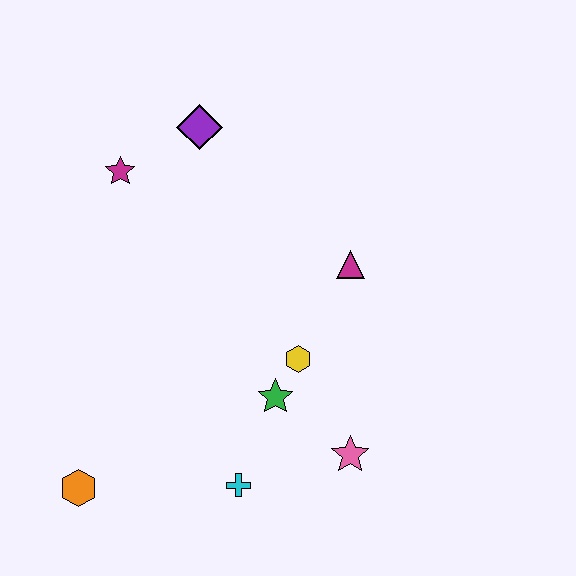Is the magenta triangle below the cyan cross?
No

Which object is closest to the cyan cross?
The green star is closest to the cyan cross.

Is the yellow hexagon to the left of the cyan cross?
No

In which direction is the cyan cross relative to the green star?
The cyan cross is below the green star.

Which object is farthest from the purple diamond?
The orange hexagon is farthest from the purple diamond.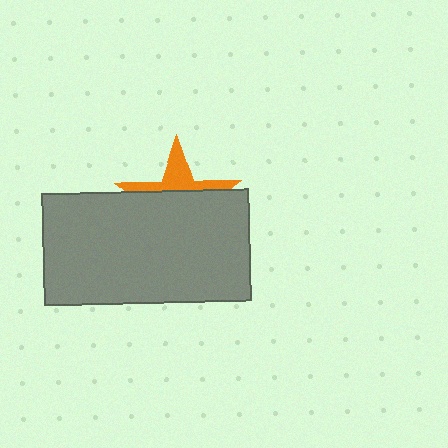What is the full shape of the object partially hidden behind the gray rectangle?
The partially hidden object is an orange star.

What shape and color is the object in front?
The object in front is a gray rectangle.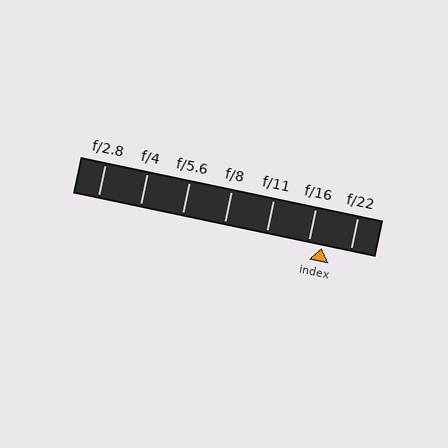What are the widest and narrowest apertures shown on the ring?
The widest aperture shown is f/2.8 and the narrowest is f/22.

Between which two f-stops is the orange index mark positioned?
The index mark is between f/16 and f/22.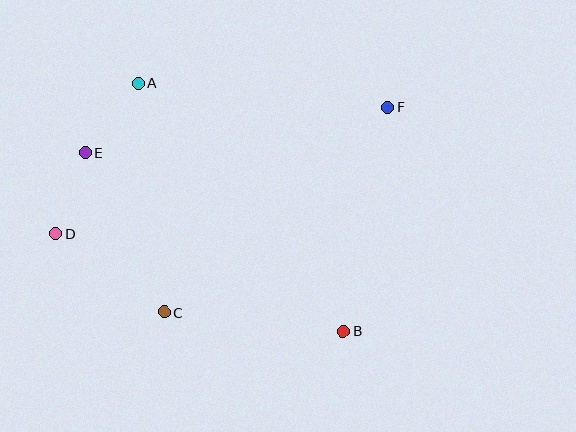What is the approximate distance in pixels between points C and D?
The distance between C and D is approximately 134 pixels.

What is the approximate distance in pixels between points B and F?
The distance between B and F is approximately 228 pixels.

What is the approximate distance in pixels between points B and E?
The distance between B and E is approximately 314 pixels.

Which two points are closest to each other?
Points D and E are closest to each other.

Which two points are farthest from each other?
Points D and F are farthest from each other.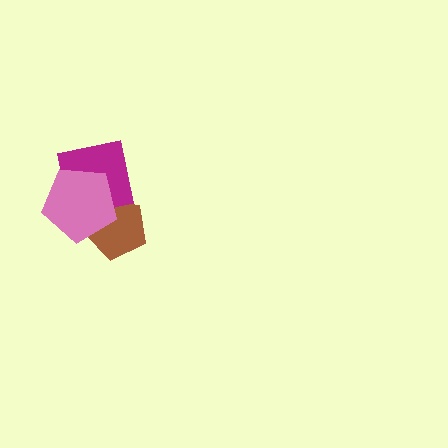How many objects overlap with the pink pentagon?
2 objects overlap with the pink pentagon.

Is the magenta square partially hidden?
Yes, it is partially covered by another shape.